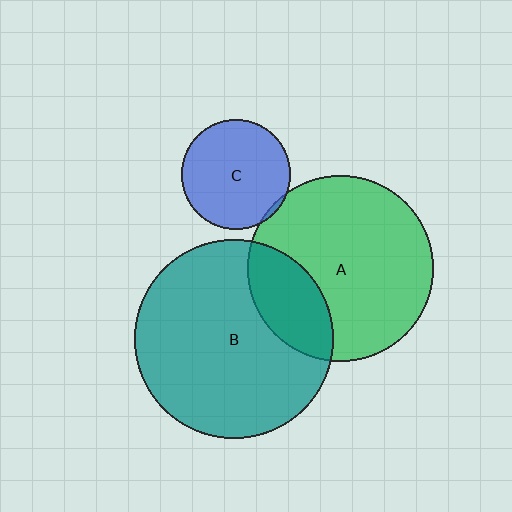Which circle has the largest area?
Circle B (teal).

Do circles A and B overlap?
Yes.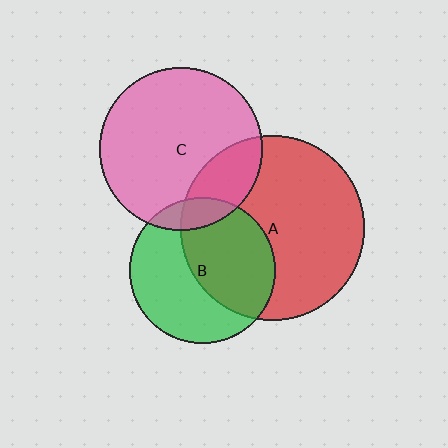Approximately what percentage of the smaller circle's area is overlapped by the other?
Approximately 50%.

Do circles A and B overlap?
Yes.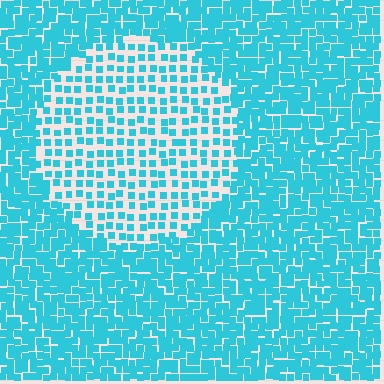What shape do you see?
I see a circle.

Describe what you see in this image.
The image contains small cyan elements arranged at two different densities. A circle-shaped region is visible where the elements are less densely packed than the surrounding area.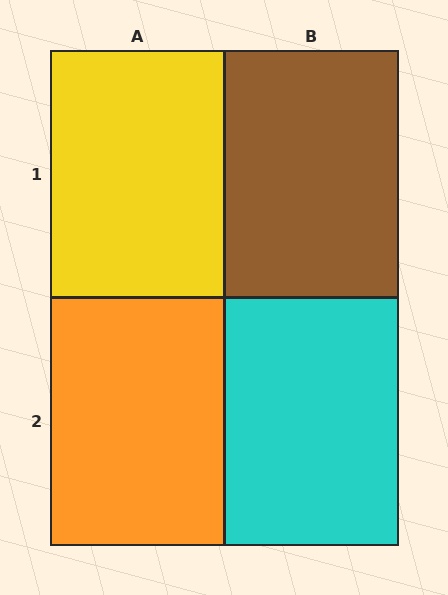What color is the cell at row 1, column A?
Yellow.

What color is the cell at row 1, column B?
Brown.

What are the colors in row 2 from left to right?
Orange, cyan.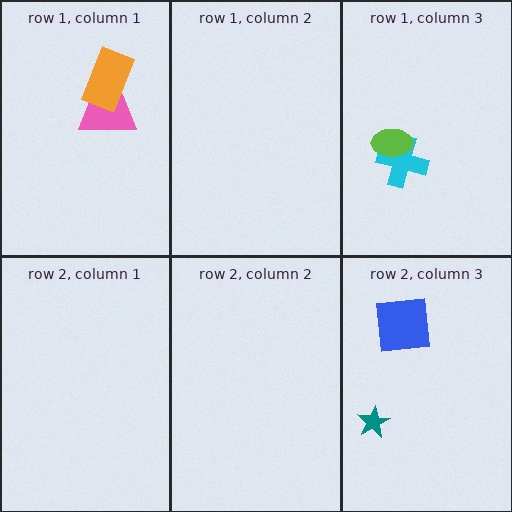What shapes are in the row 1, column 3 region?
The cyan cross, the lime ellipse.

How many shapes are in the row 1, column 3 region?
2.